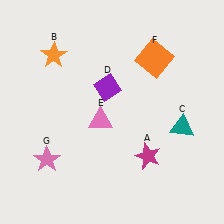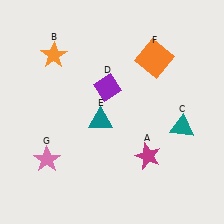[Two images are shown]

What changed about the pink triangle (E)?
In Image 1, E is pink. In Image 2, it changed to teal.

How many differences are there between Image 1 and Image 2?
There is 1 difference between the two images.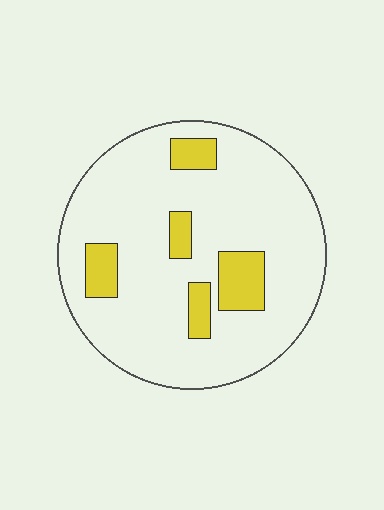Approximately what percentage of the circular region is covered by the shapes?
Approximately 15%.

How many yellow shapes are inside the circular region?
5.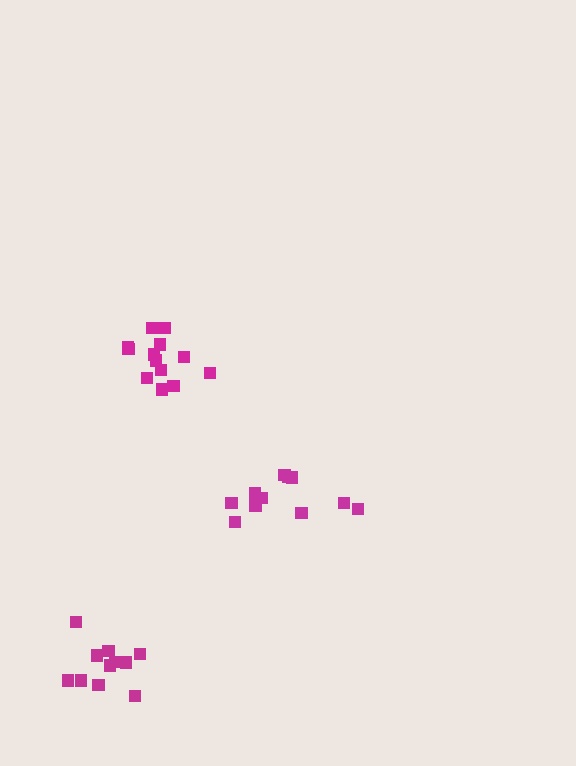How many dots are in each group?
Group 1: 13 dots, Group 2: 11 dots, Group 3: 11 dots (35 total).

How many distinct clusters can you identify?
There are 3 distinct clusters.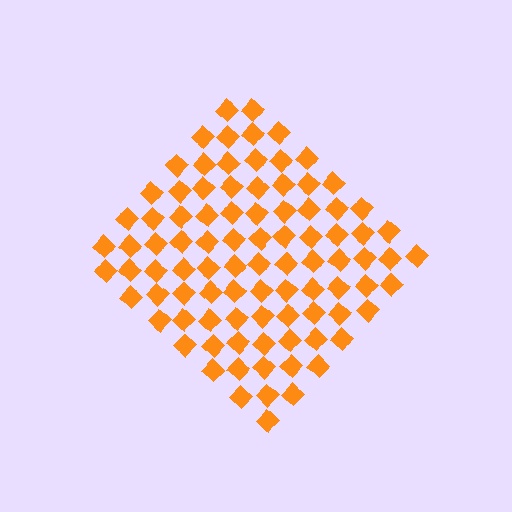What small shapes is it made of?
It is made of small diamonds.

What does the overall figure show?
The overall figure shows a diamond.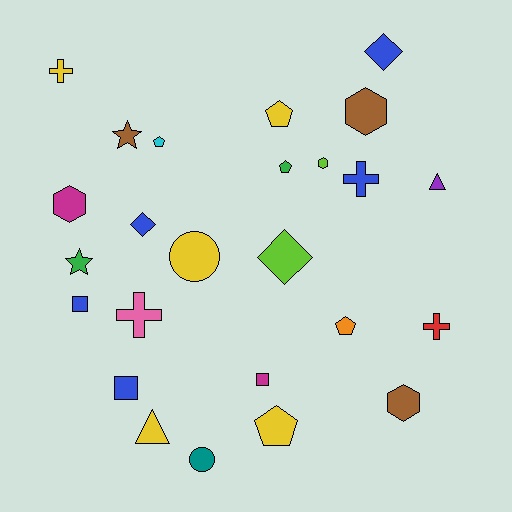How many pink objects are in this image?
There is 1 pink object.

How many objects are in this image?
There are 25 objects.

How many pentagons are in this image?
There are 5 pentagons.